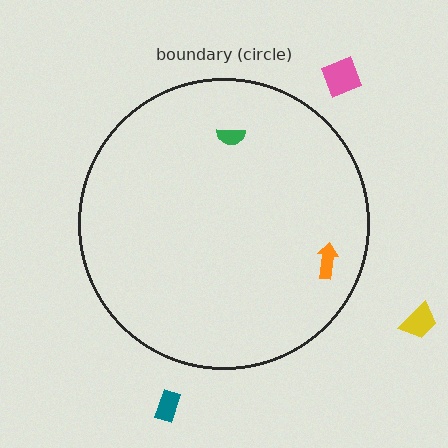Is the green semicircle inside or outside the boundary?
Inside.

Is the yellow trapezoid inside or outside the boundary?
Outside.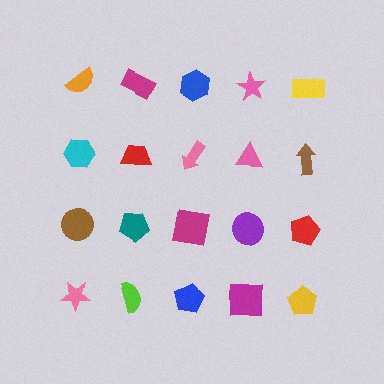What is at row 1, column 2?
A magenta rectangle.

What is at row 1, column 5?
A yellow rectangle.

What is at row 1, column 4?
A pink star.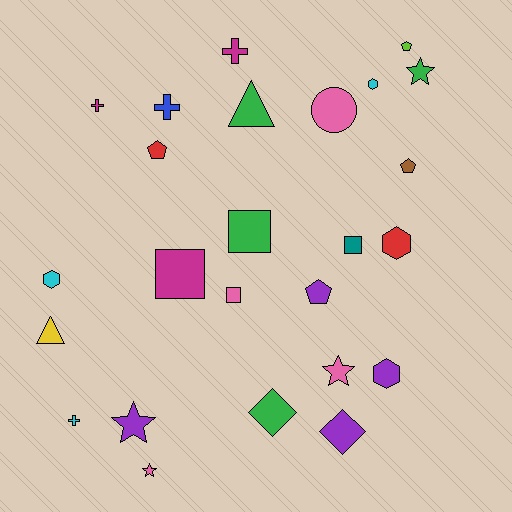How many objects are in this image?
There are 25 objects.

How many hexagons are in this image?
There are 4 hexagons.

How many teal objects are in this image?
There is 1 teal object.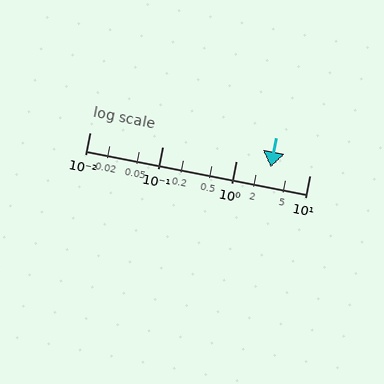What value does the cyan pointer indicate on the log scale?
The pointer indicates approximately 3.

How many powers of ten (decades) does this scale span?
The scale spans 3 decades, from 0.01 to 10.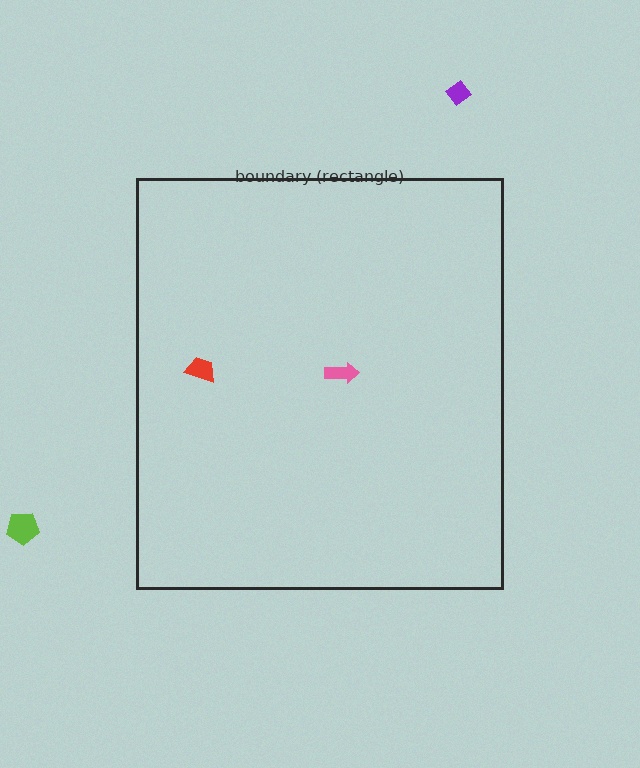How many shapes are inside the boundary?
2 inside, 2 outside.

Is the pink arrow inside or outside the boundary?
Inside.